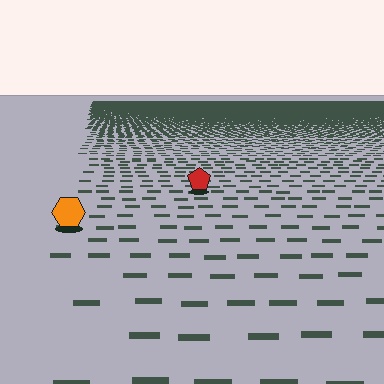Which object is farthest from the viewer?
The red pentagon is farthest from the viewer. It appears smaller and the ground texture around it is denser.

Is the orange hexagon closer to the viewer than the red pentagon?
Yes. The orange hexagon is closer — you can tell from the texture gradient: the ground texture is coarser near it.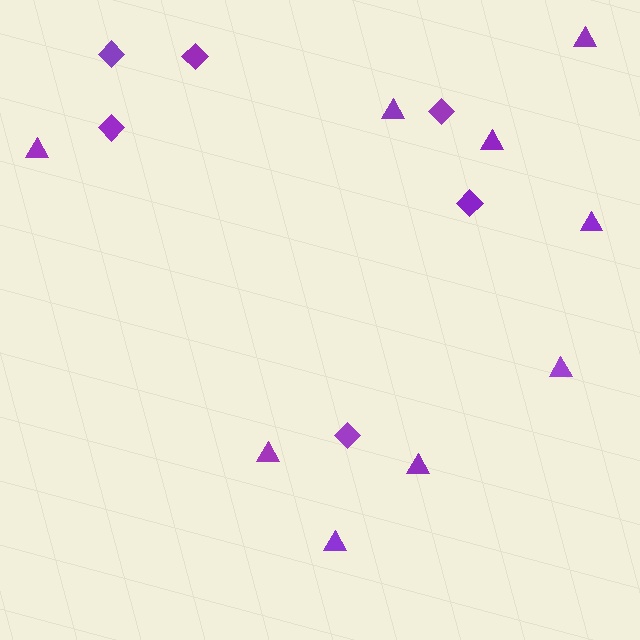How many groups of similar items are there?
There are 2 groups: one group of triangles (9) and one group of diamonds (6).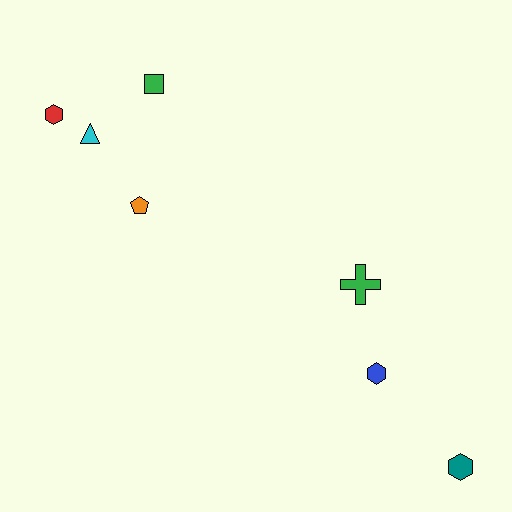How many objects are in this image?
There are 7 objects.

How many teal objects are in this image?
There is 1 teal object.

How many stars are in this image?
There are no stars.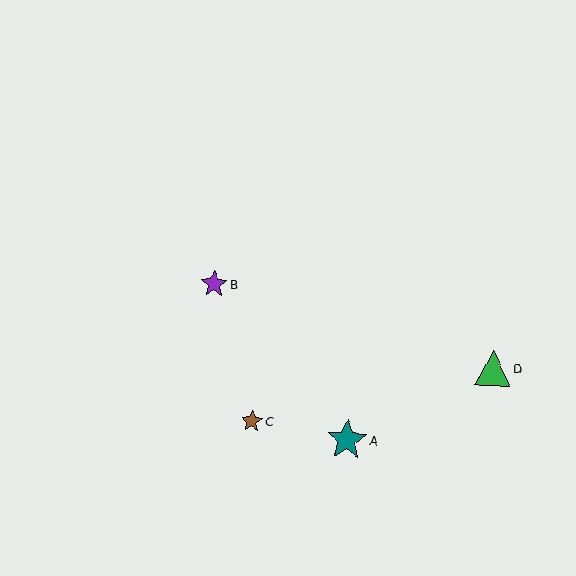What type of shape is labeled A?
Shape A is a teal star.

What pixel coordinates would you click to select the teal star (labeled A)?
Click at (347, 440) to select the teal star A.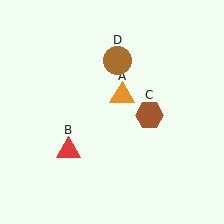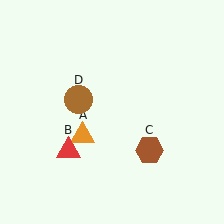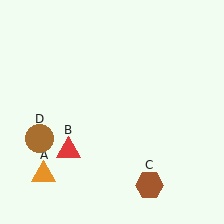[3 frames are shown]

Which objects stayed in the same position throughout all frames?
Red triangle (object B) remained stationary.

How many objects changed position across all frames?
3 objects changed position: orange triangle (object A), brown hexagon (object C), brown circle (object D).